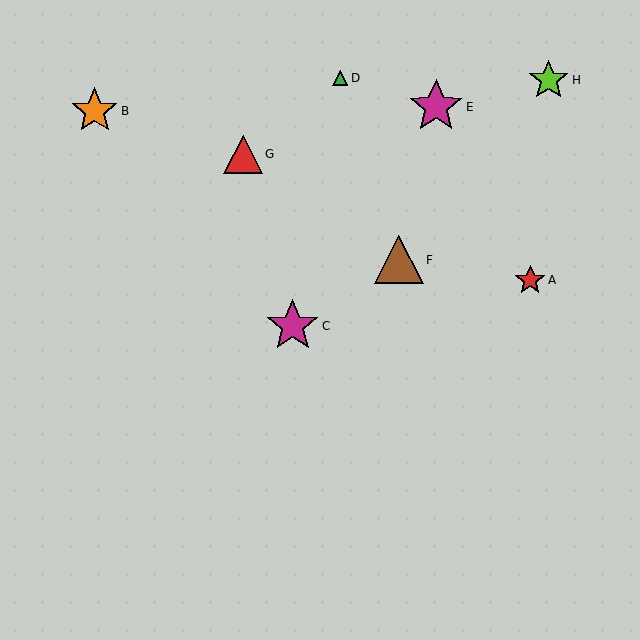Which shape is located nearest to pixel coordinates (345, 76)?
The green triangle (labeled D) at (340, 78) is nearest to that location.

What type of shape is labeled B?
Shape B is an orange star.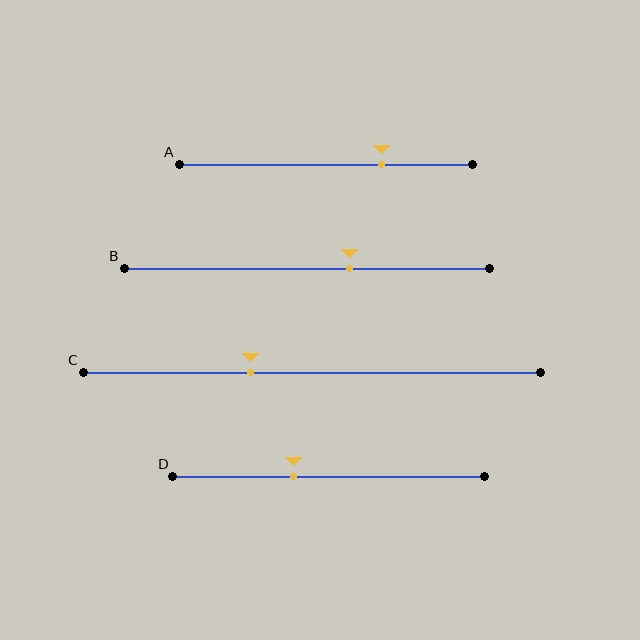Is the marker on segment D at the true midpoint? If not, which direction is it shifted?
No, the marker on segment D is shifted to the left by about 11% of the segment length.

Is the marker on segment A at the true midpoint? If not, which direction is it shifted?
No, the marker on segment A is shifted to the right by about 19% of the segment length.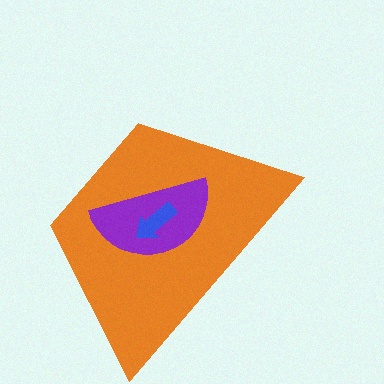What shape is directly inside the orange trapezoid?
The purple semicircle.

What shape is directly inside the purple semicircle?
The blue arrow.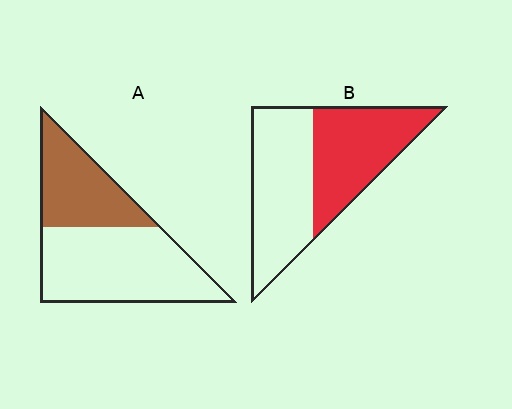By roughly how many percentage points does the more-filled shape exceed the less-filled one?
By roughly 10 percentage points (B over A).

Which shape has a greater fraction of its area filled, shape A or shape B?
Shape B.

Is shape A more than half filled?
No.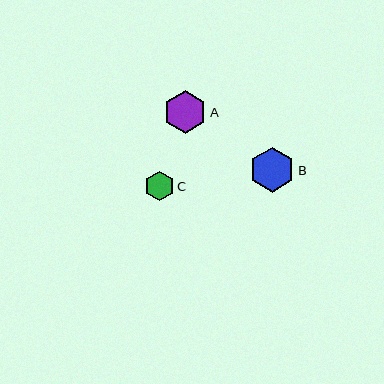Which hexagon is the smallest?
Hexagon C is the smallest with a size of approximately 29 pixels.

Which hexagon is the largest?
Hexagon B is the largest with a size of approximately 45 pixels.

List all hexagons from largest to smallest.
From largest to smallest: B, A, C.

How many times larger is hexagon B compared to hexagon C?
Hexagon B is approximately 1.5 times the size of hexagon C.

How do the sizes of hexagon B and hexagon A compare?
Hexagon B and hexagon A are approximately the same size.